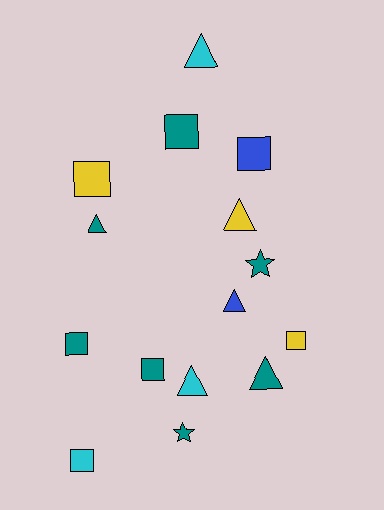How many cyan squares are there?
There is 1 cyan square.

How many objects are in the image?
There are 15 objects.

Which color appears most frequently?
Teal, with 7 objects.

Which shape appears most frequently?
Square, with 7 objects.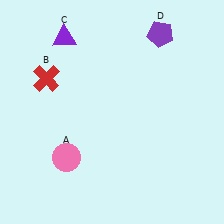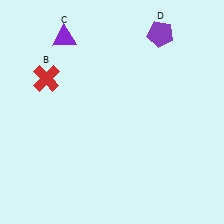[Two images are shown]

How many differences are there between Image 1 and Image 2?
There is 1 difference between the two images.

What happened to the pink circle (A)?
The pink circle (A) was removed in Image 2. It was in the bottom-left area of Image 1.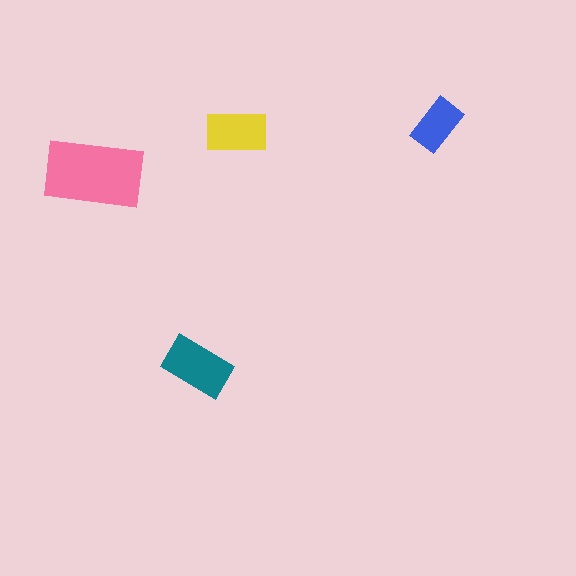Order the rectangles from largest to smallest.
the pink one, the teal one, the yellow one, the blue one.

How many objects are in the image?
There are 4 objects in the image.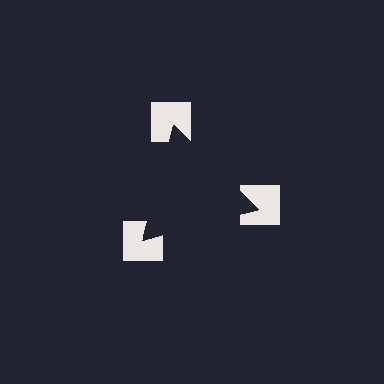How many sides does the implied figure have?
3 sides.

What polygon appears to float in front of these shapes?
An illusory triangle — its edges are inferred from the aligned wedge cuts in the notched squares, not physically drawn.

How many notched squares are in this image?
There are 3 — one at each vertex of the illusory triangle.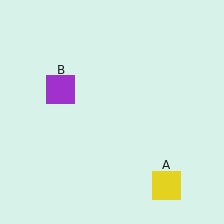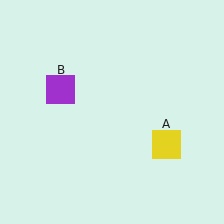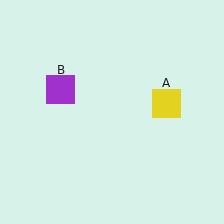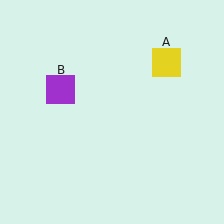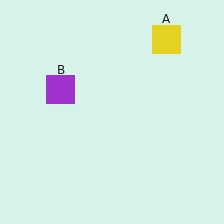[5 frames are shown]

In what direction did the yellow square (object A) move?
The yellow square (object A) moved up.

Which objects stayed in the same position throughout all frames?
Purple square (object B) remained stationary.